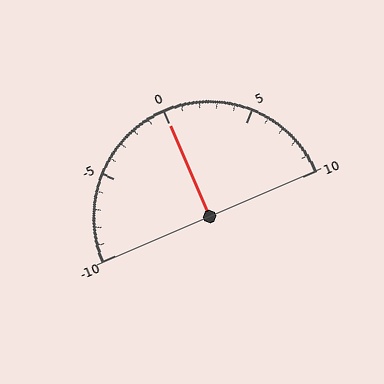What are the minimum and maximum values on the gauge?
The gauge ranges from -10 to 10.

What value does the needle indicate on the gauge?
The needle indicates approximately 0.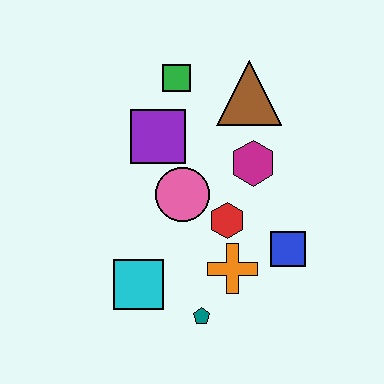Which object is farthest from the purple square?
The teal pentagon is farthest from the purple square.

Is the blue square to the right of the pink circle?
Yes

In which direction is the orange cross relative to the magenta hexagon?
The orange cross is below the magenta hexagon.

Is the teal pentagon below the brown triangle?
Yes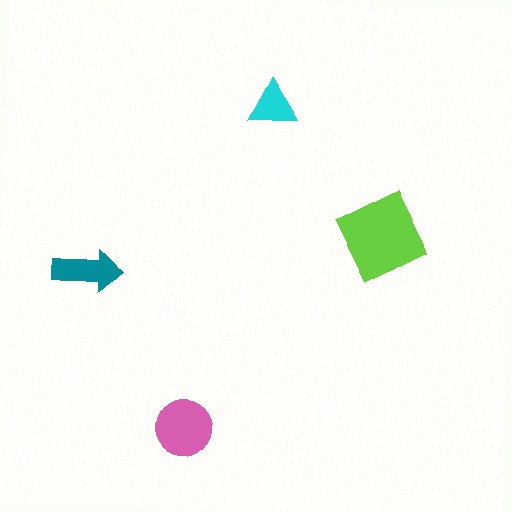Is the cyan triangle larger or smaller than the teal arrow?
Smaller.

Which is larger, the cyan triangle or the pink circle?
The pink circle.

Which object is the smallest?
The cyan triangle.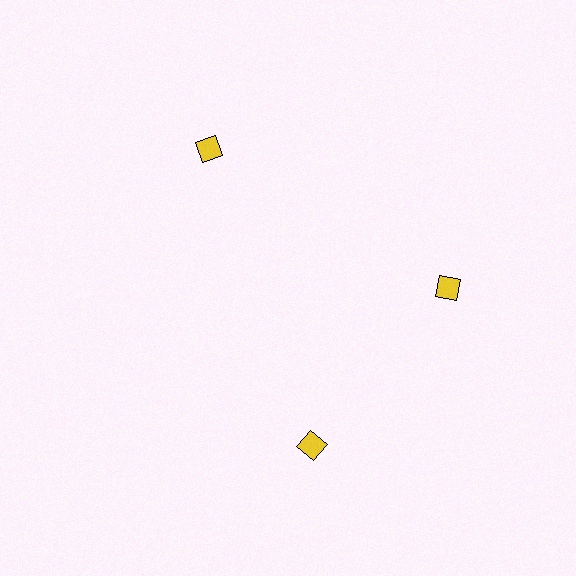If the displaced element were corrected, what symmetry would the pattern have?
It would have 3-fold rotational symmetry — the pattern would map onto itself every 120 degrees.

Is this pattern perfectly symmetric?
No. The 3 yellow diamonds are arranged in a ring, but one element near the 7 o'clock position is rotated out of alignment along the ring, breaking the 3-fold rotational symmetry.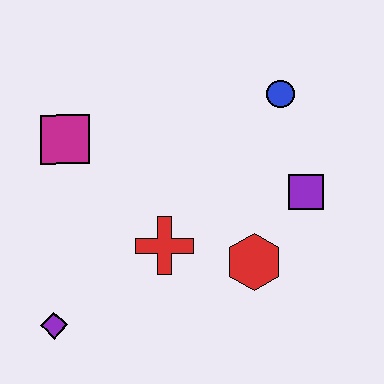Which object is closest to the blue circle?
The purple square is closest to the blue circle.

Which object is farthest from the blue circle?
The purple diamond is farthest from the blue circle.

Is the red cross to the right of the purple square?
No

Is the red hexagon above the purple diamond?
Yes